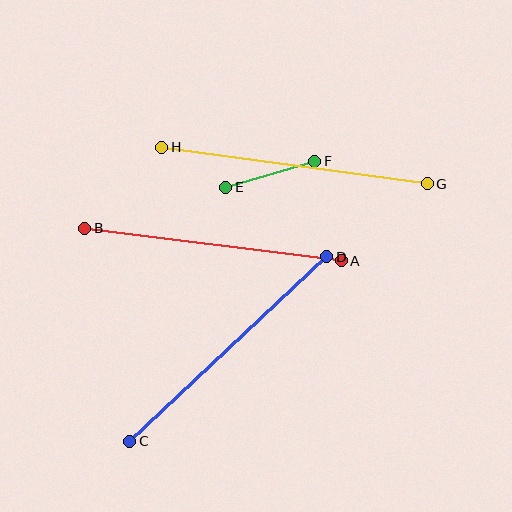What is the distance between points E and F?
The distance is approximately 92 pixels.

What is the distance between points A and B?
The distance is approximately 258 pixels.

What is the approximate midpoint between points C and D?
The midpoint is at approximately (228, 349) pixels.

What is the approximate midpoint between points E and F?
The midpoint is at approximately (270, 174) pixels.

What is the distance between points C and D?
The distance is approximately 270 pixels.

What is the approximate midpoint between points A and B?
The midpoint is at approximately (213, 245) pixels.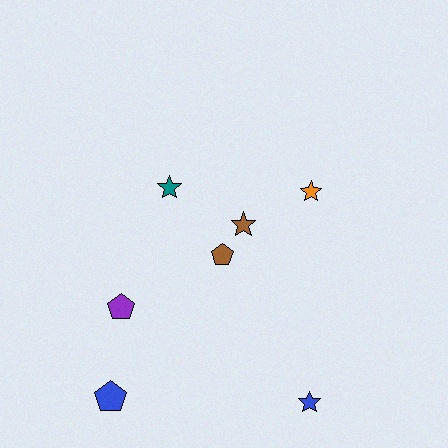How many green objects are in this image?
There are no green objects.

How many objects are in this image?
There are 7 objects.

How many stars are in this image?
There are 4 stars.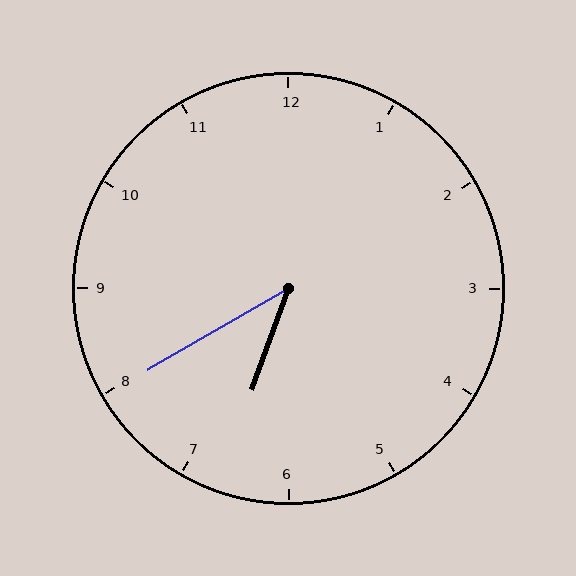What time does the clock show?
6:40.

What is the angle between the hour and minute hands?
Approximately 40 degrees.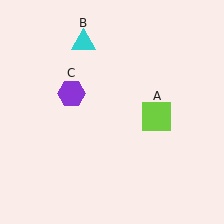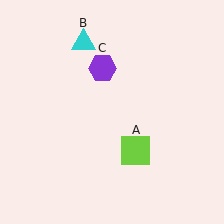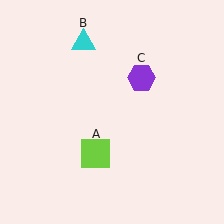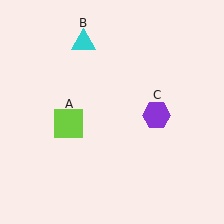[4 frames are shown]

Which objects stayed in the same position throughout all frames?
Cyan triangle (object B) remained stationary.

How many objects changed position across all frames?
2 objects changed position: lime square (object A), purple hexagon (object C).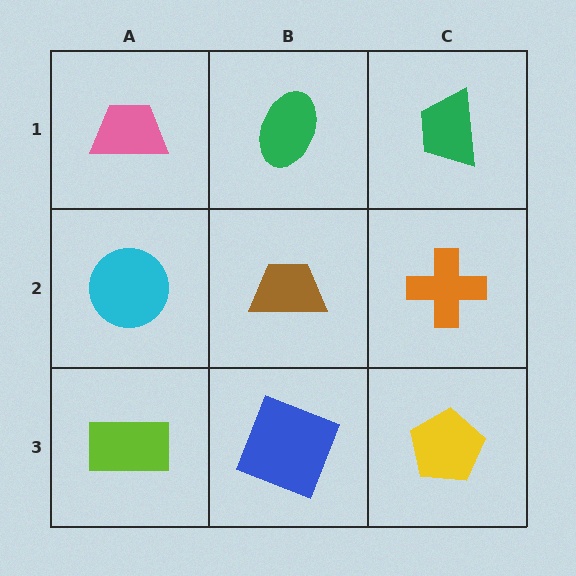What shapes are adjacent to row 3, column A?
A cyan circle (row 2, column A), a blue square (row 3, column B).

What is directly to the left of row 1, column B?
A pink trapezoid.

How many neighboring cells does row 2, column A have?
3.